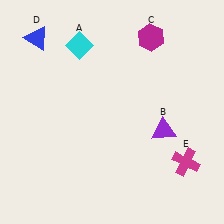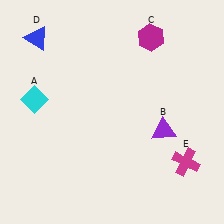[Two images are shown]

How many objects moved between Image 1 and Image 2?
1 object moved between the two images.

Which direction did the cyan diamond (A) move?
The cyan diamond (A) moved down.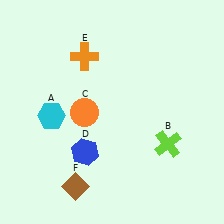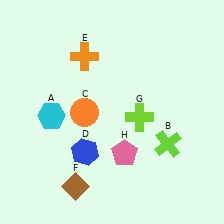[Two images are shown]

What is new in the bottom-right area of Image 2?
A lime cross (G) was added in the bottom-right area of Image 2.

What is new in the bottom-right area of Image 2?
A pink pentagon (H) was added in the bottom-right area of Image 2.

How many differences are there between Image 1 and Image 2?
There are 2 differences between the two images.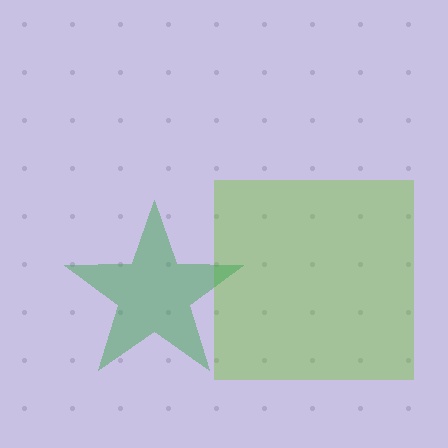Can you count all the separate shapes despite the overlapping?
Yes, there are 2 separate shapes.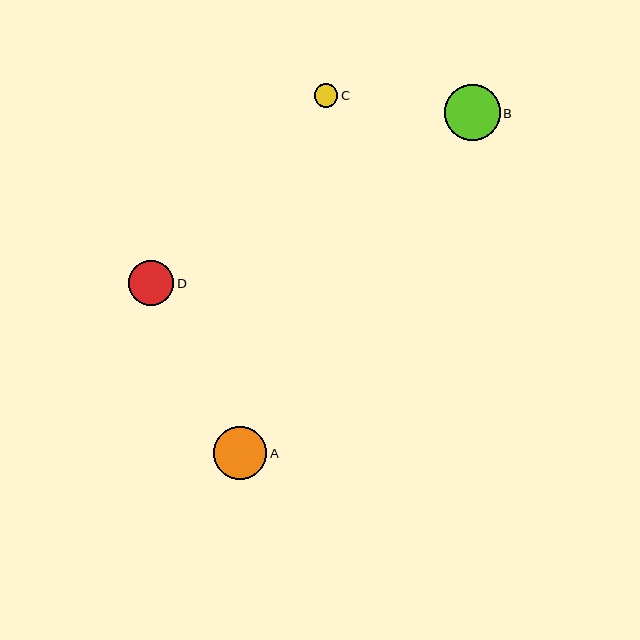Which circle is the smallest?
Circle C is the smallest with a size of approximately 23 pixels.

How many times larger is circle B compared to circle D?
Circle B is approximately 1.2 times the size of circle D.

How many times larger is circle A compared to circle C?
Circle A is approximately 2.3 times the size of circle C.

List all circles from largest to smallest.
From largest to smallest: B, A, D, C.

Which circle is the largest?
Circle B is the largest with a size of approximately 56 pixels.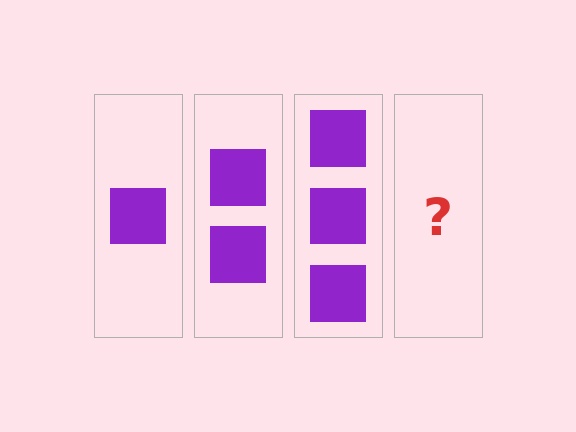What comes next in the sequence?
The next element should be 4 squares.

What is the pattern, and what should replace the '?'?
The pattern is that each step adds one more square. The '?' should be 4 squares.